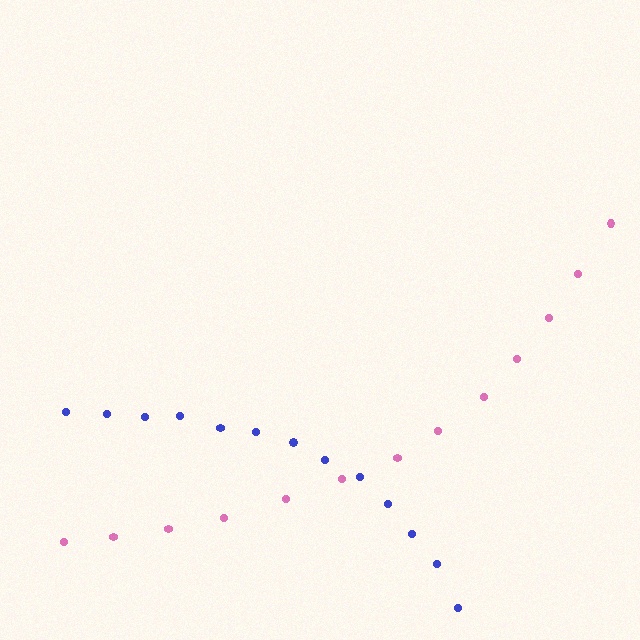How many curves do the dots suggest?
There are 2 distinct paths.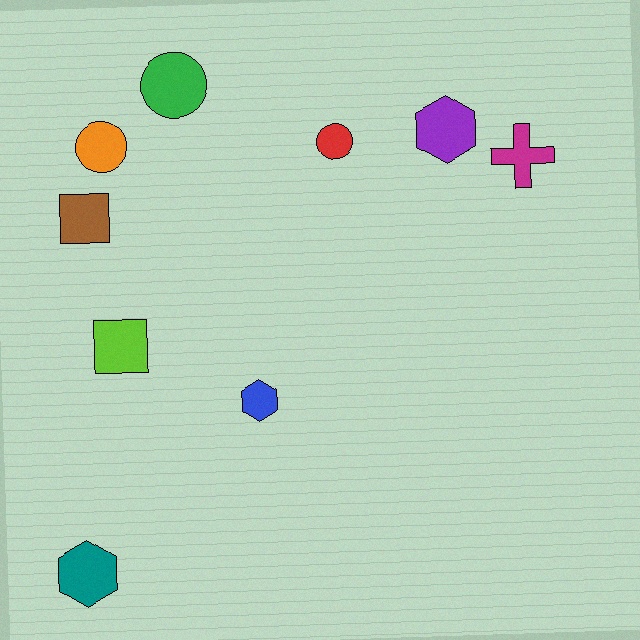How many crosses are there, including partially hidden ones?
There is 1 cross.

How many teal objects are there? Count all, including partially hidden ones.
There is 1 teal object.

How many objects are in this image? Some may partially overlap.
There are 9 objects.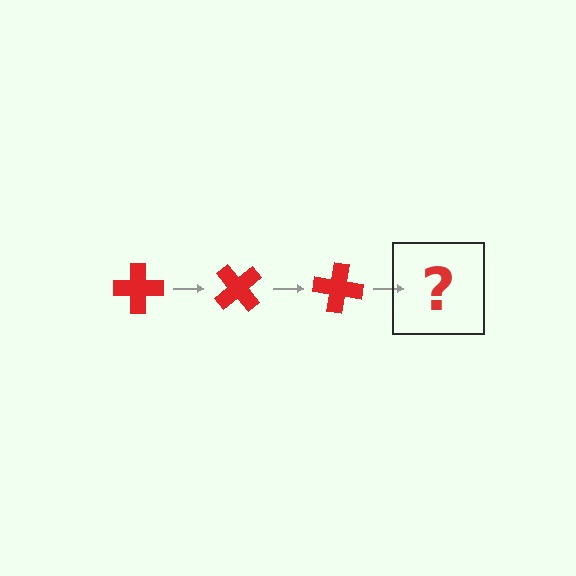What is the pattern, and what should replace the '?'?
The pattern is that the cross rotates 50 degrees each step. The '?' should be a red cross rotated 150 degrees.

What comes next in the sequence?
The next element should be a red cross rotated 150 degrees.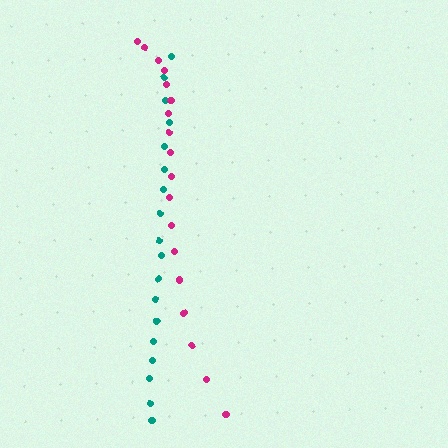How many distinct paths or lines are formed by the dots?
There are 2 distinct paths.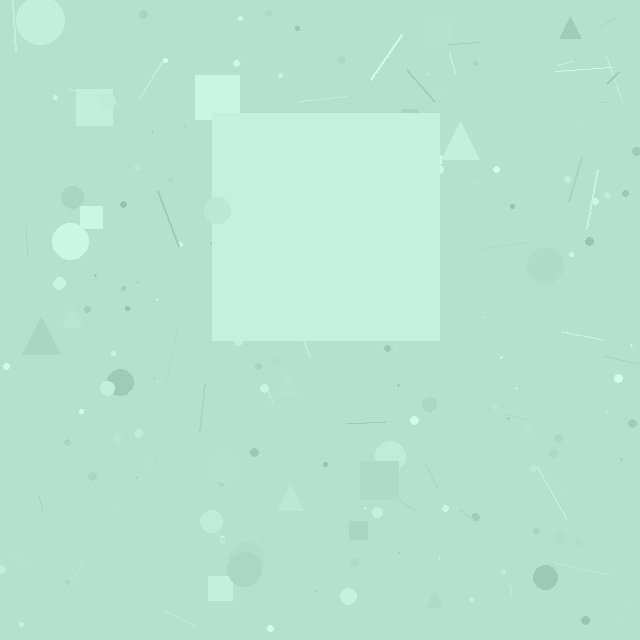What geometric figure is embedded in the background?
A square is embedded in the background.